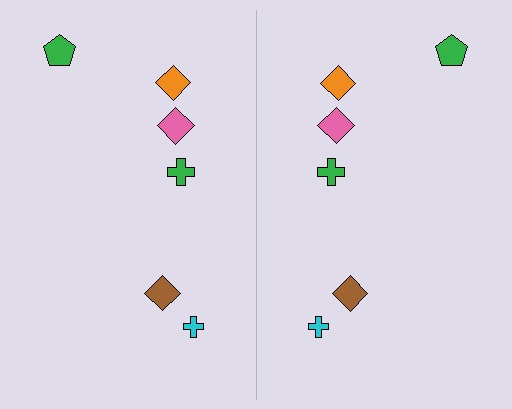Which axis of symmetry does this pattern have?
The pattern has a vertical axis of symmetry running through the center of the image.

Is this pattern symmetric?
Yes, this pattern has bilateral (reflection) symmetry.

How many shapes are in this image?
There are 12 shapes in this image.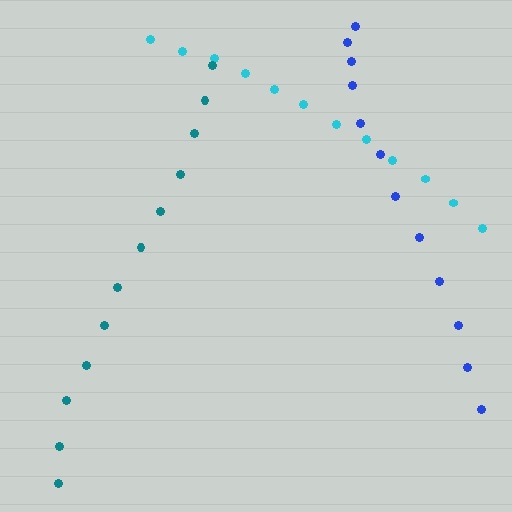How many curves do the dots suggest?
There are 3 distinct paths.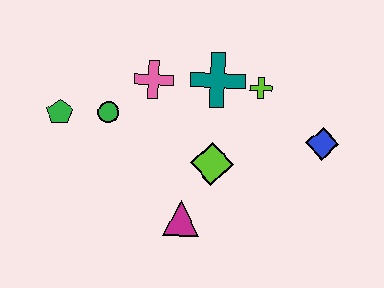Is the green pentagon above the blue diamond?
Yes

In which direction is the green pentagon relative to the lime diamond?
The green pentagon is to the left of the lime diamond.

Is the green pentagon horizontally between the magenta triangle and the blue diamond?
No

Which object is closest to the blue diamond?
The lime cross is closest to the blue diamond.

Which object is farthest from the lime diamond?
The green pentagon is farthest from the lime diamond.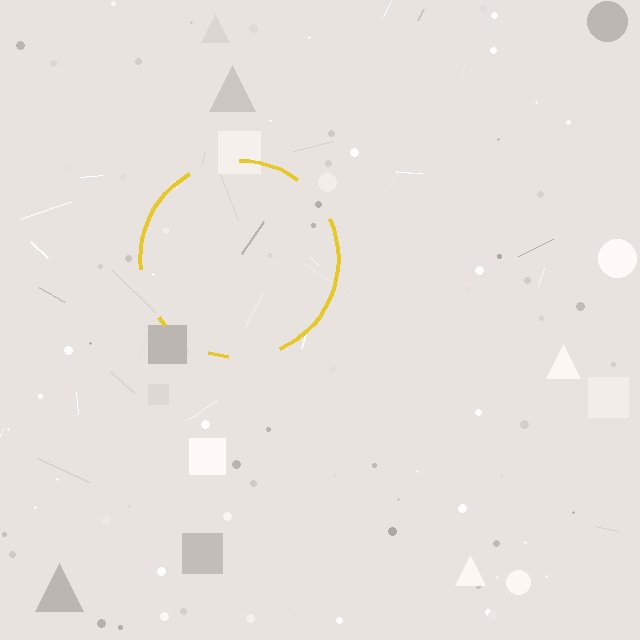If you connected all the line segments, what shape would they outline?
They would outline a circle.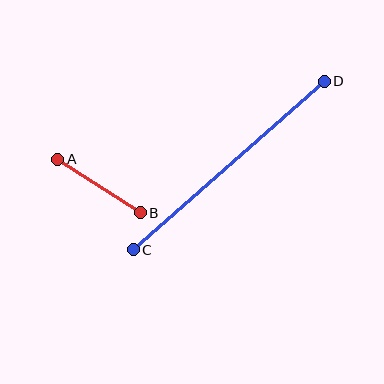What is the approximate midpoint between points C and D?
The midpoint is at approximately (229, 165) pixels.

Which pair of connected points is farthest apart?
Points C and D are farthest apart.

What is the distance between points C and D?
The distance is approximately 255 pixels.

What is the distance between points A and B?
The distance is approximately 98 pixels.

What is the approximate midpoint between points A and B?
The midpoint is at approximately (99, 186) pixels.